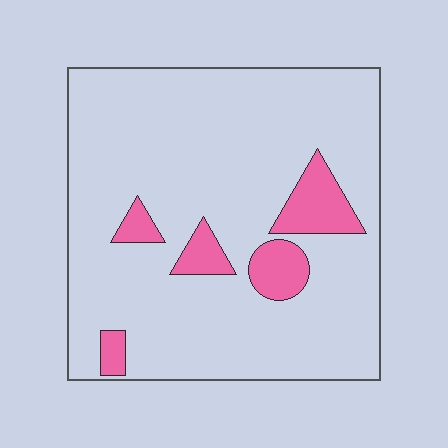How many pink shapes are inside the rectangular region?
5.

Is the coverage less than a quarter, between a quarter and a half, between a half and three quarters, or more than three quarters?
Less than a quarter.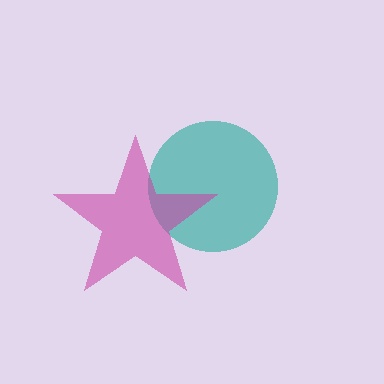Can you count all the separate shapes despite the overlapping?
Yes, there are 2 separate shapes.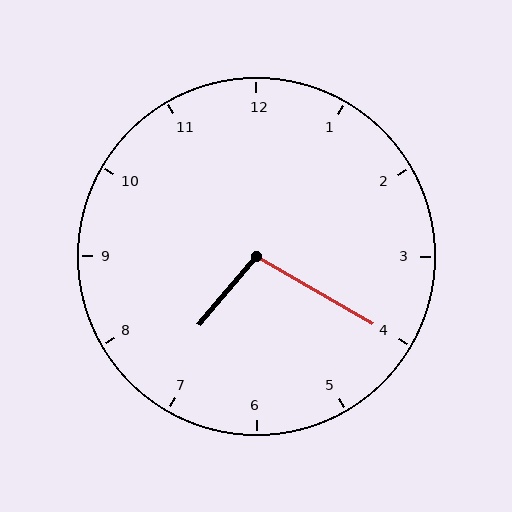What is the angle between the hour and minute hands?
Approximately 100 degrees.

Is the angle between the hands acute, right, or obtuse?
It is obtuse.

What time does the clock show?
7:20.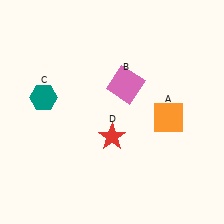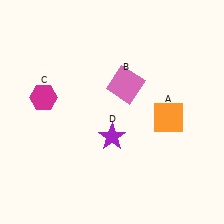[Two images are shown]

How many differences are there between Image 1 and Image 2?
There are 2 differences between the two images.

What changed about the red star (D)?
In Image 1, D is red. In Image 2, it changed to purple.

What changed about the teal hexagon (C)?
In Image 1, C is teal. In Image 2, it changed to magenta.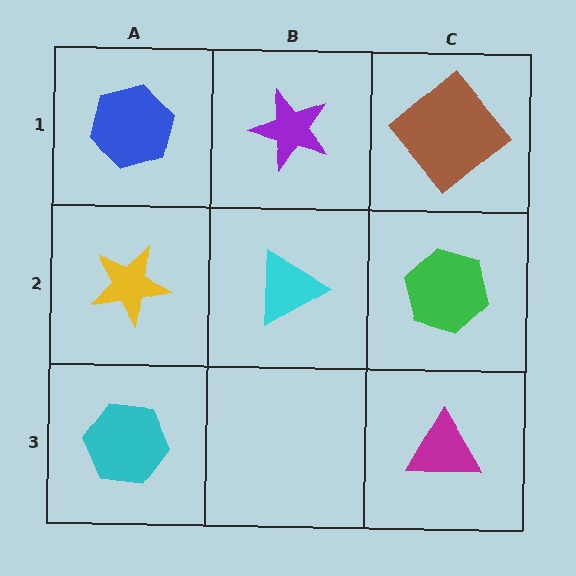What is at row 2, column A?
A yellow star.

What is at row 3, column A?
A cyan hexagon.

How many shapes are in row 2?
3 shapes.